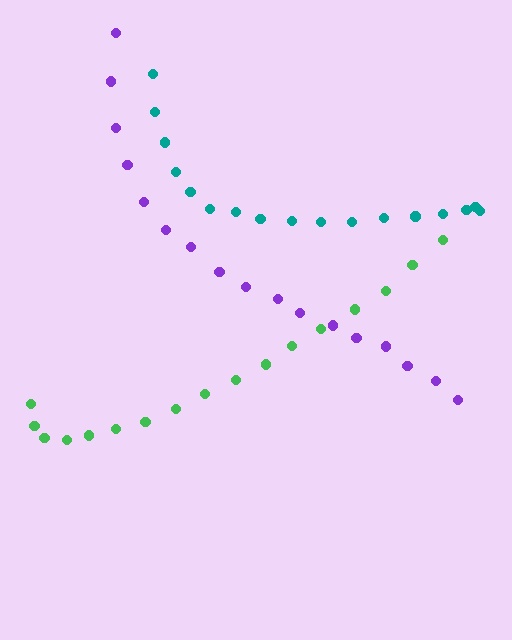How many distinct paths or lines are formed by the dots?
There are 3 distinct paths.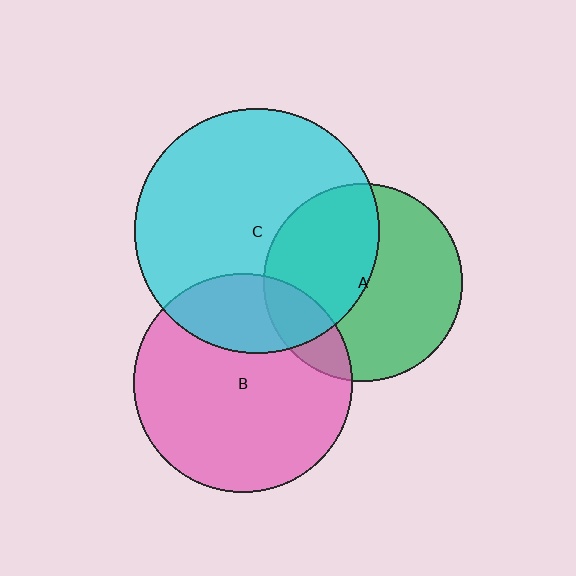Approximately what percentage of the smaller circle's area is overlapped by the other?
Approximately 15%.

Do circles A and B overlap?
Yes.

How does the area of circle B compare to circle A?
Approximately 1.2 times.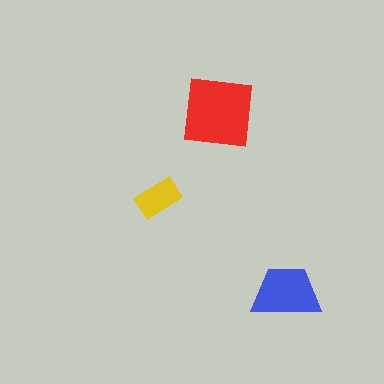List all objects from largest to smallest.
The red square, the blue trapezoid, the yellow rectangle.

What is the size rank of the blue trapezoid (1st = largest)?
2nd.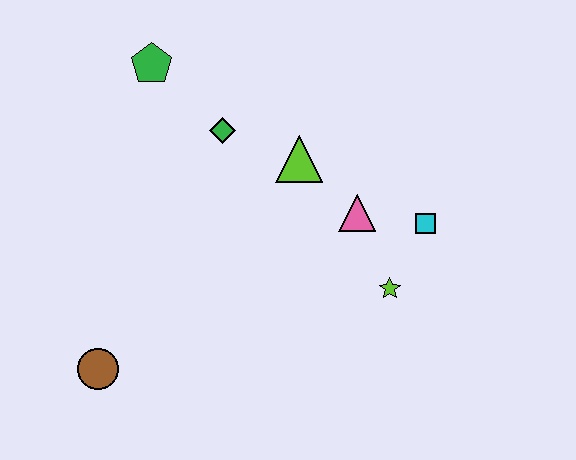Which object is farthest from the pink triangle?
The brown circle is farthest from the pink triangle.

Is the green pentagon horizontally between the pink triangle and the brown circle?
Yes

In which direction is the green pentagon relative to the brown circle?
The green pentagon is above the brown circle.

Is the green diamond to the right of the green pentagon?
Yes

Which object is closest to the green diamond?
The lime triangle is closest to the green diamond.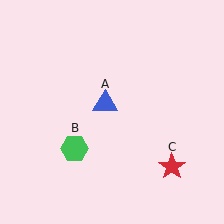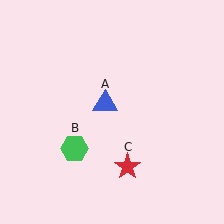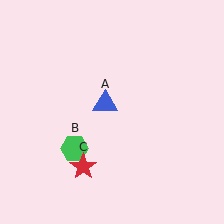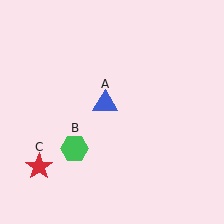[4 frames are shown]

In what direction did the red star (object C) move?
The red star (object C) moved left.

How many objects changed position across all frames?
1 object changed position: red star (object C).